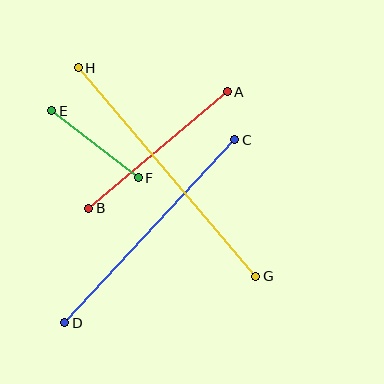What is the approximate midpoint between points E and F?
The midpoint is at approximately (95, 144) pixels.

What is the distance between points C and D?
The distance is approximately 250 pixels.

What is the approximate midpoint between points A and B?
The midpoint is at approximately (158, 150) pixels.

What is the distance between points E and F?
The distance is approximately 110 pixels.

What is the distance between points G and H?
The distance is approximately 274 pixels.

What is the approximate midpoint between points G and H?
The midpoint is at approximately (167, 172) pixels.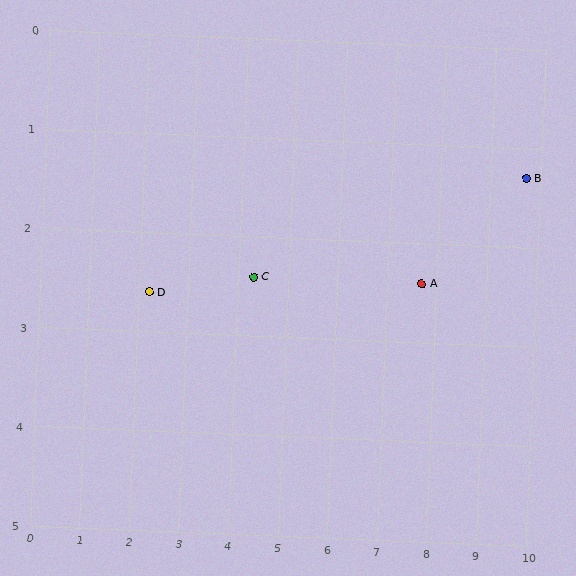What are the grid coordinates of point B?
Point B is at approximately (9.7, 1.3).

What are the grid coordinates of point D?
Point D is at approximately (2.2, 2.6).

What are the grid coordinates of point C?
Point C is at approximately (4.3, 2.4).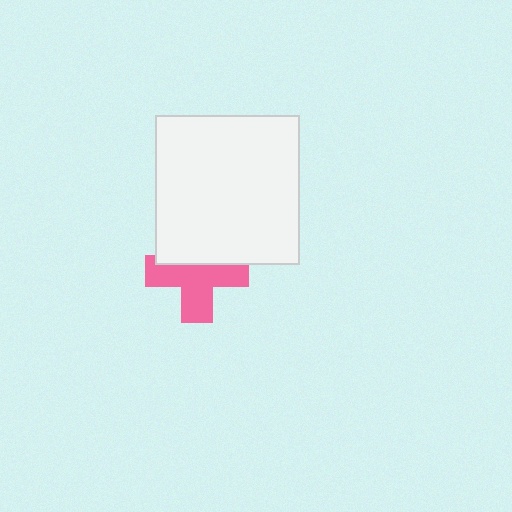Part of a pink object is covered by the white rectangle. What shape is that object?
It is a cross.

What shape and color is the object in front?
The object in front is a white rectangle.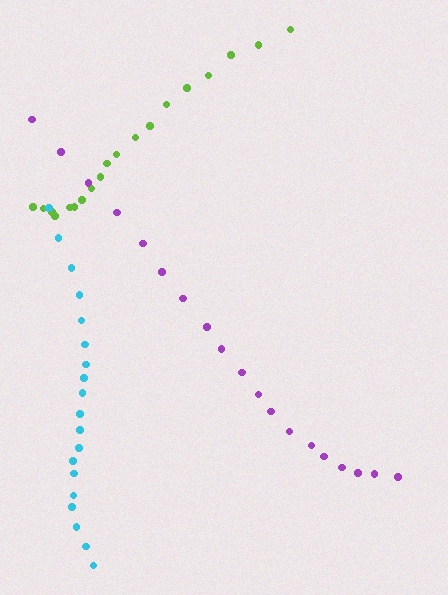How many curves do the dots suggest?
There are 3 distinct paths.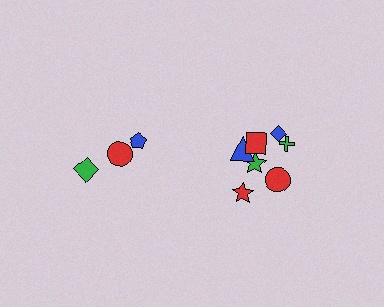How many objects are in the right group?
There are 7 objects.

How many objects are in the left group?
There are 3 objects.